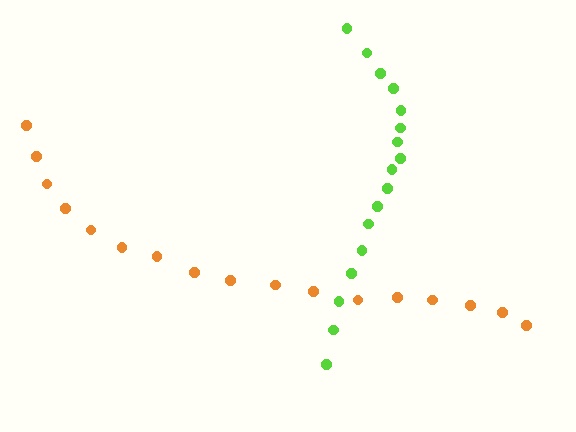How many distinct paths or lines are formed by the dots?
There are 2 distinct paths.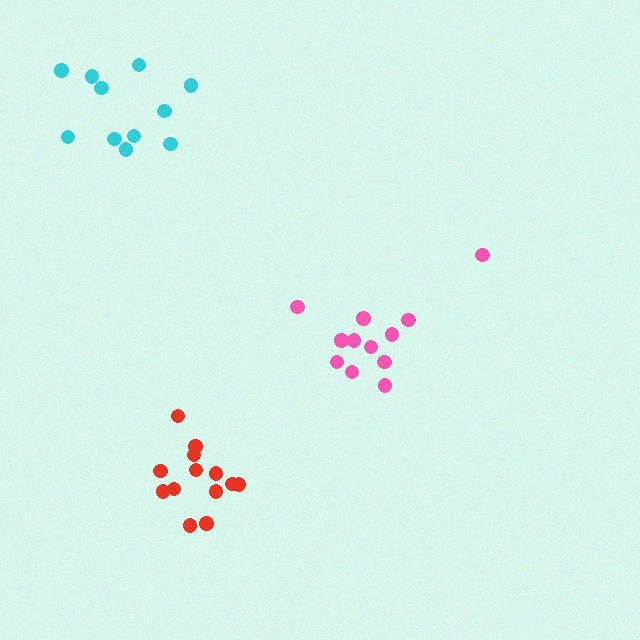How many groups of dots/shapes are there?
There are 3 groups.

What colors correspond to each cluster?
The clusters are colored: cyan, red, pink.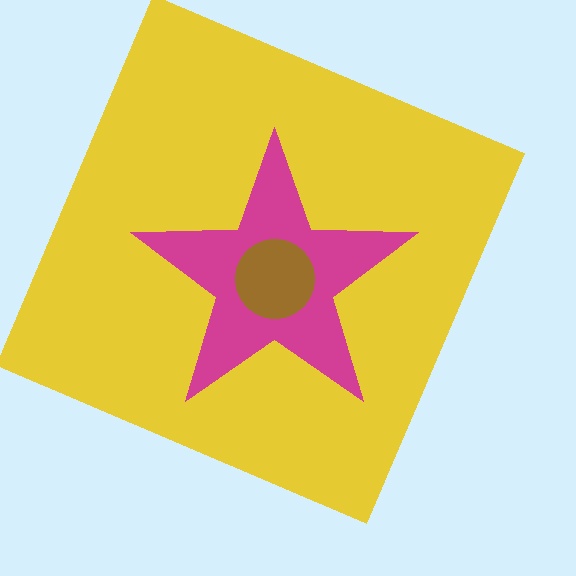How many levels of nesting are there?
3.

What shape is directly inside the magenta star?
The brown circle.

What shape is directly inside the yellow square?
The magenta star.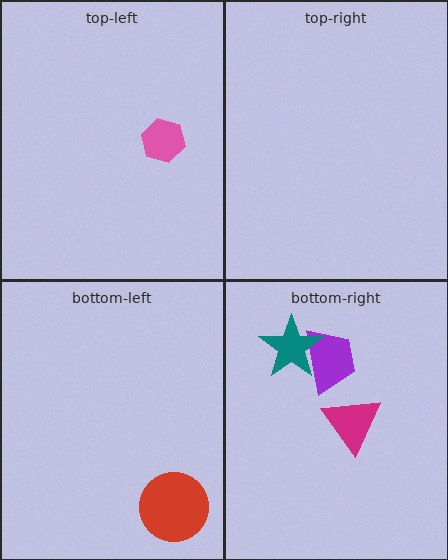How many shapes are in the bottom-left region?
1.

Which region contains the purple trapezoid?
The bottom-right region.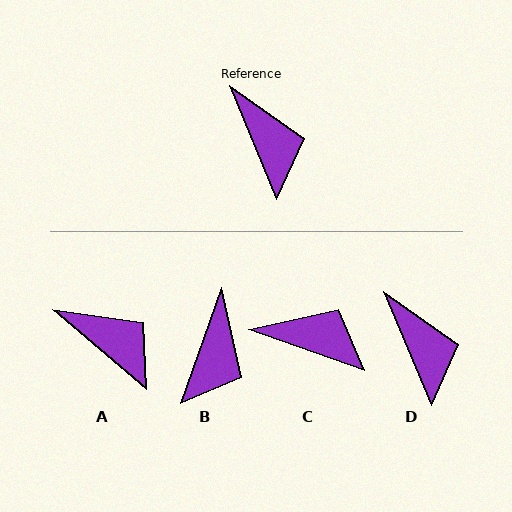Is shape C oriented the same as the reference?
No, it is off by about 48 degrees.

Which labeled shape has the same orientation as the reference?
D.